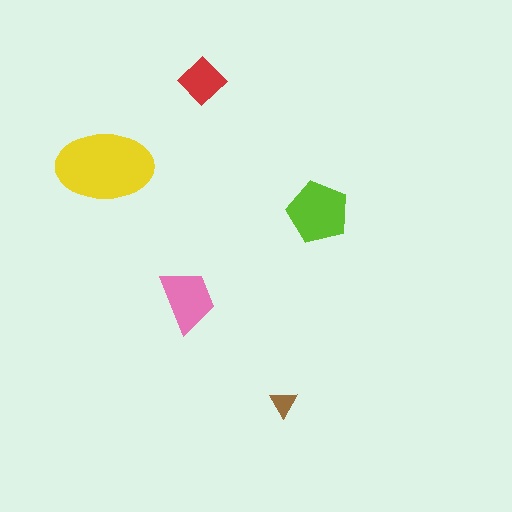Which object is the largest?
The yellow ellipse.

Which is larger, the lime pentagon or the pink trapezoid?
The lime pentagon.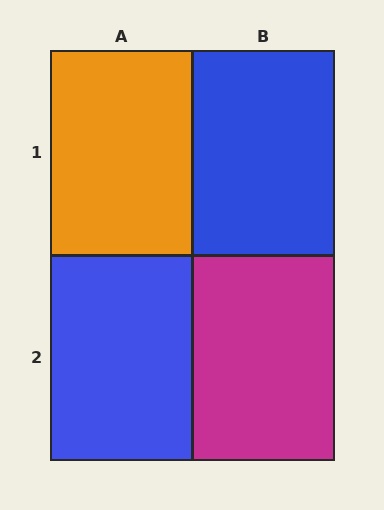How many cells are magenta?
1 cell is magenta.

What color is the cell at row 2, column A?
Blue.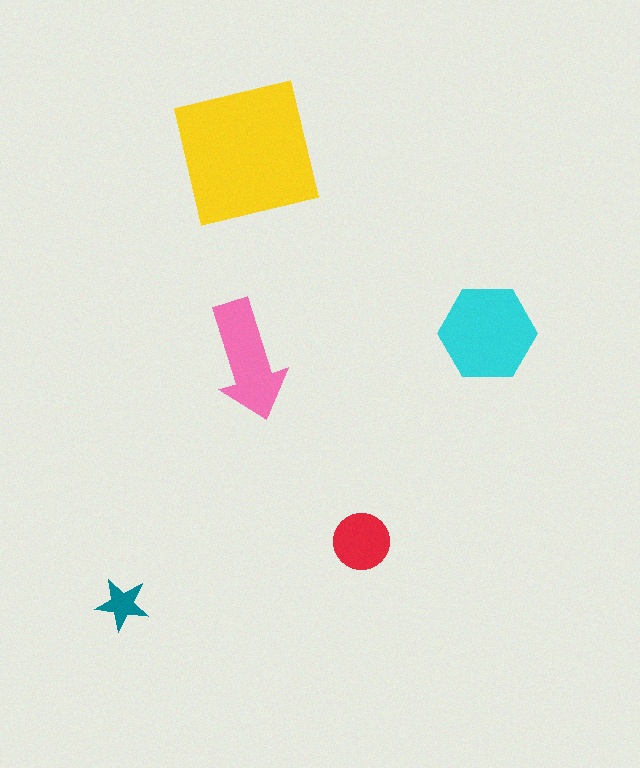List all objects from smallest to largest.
The teal star, the red circle, the pink arrow, the cyan hexagon, the yellow square.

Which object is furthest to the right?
The cyan hexagon is rightmost.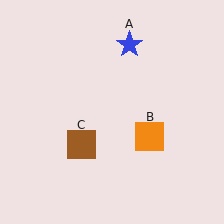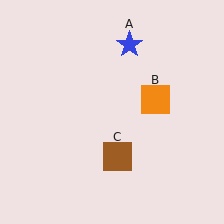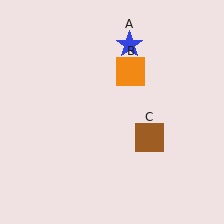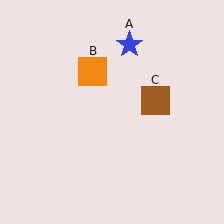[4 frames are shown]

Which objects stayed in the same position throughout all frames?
Blue star (object A) remained stationary.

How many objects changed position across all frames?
2 objects changed position: orange square (object B), brown square (object C).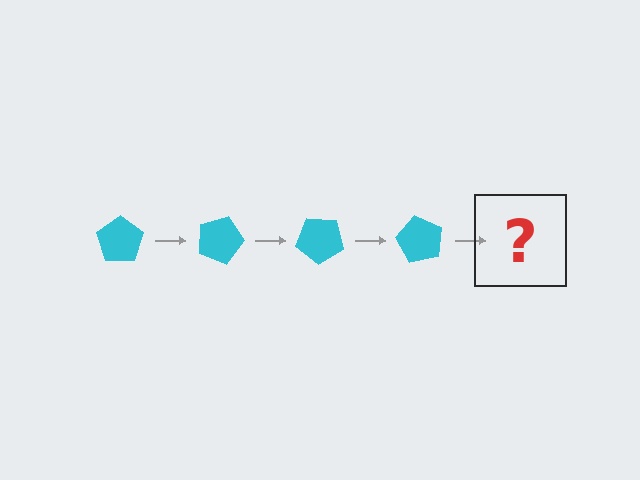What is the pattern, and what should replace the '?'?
The pattern is that the pentagon rotates 20 degrees each step. The '?' should be a cyan pentagon rotated 80 degrees.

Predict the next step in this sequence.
The next step is a cyan pentagon rotated 80 degrees.